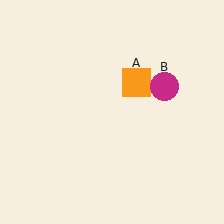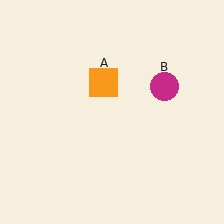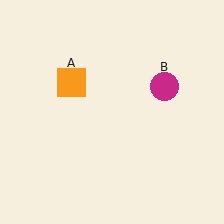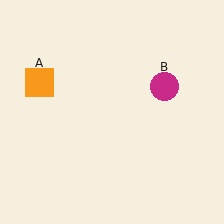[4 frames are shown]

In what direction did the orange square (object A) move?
The orange square (object A) moved left.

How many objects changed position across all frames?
1 object changed position: orange square (object A).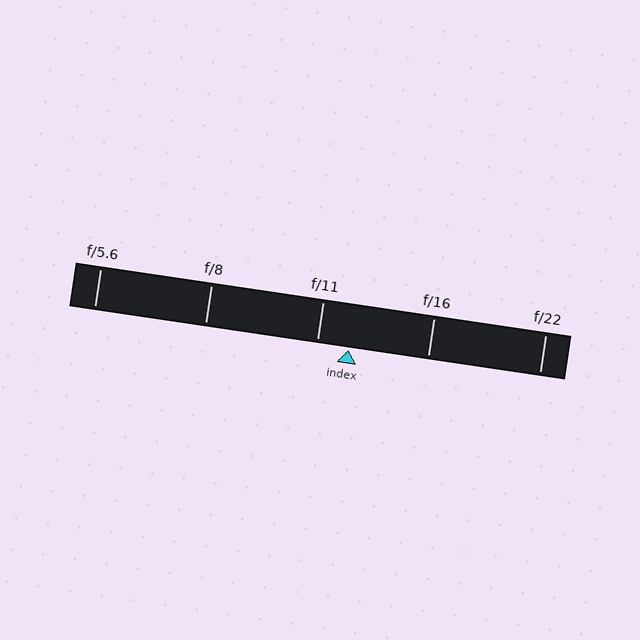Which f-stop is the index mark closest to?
The index mark is closest to f/11.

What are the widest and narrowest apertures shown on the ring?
The widest aperture shown is f/5.6 and the narrowest is f/22.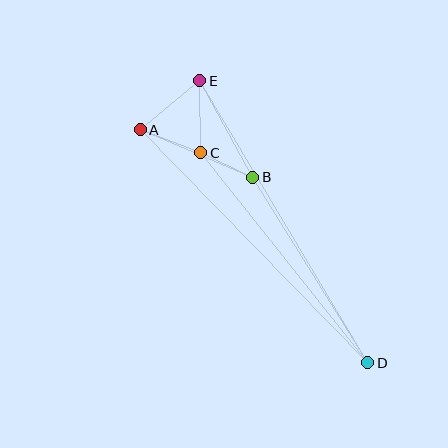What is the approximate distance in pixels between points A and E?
The distance between A and E is approximately 77 pixels.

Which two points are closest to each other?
Points B and C are closest to each other.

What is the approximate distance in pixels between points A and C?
The distance between A and C is approximately 65 pixels.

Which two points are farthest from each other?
Points D and E are farthest from each other.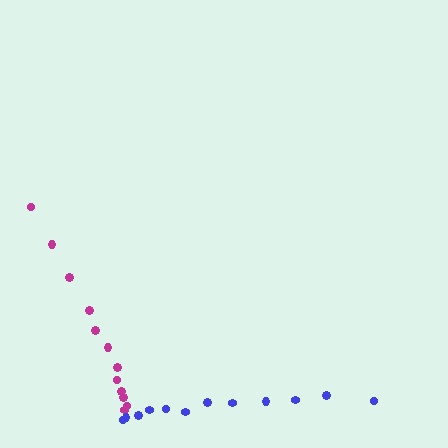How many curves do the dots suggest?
There are 2 distinct paths.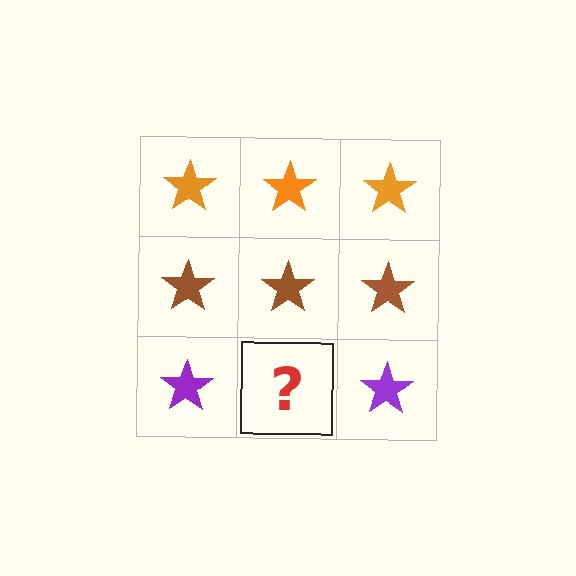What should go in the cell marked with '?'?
The missing cell should contain a purple star.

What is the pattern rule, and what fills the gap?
The rule is that each row has a consistent color. The gap should be filled with a purple star.